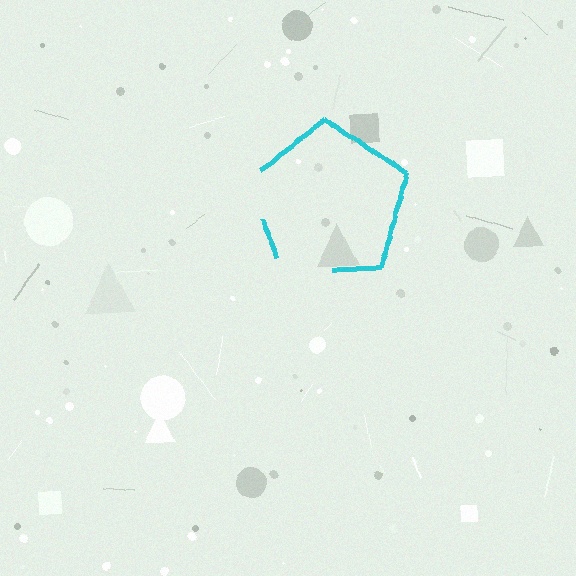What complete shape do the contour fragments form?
The contour fragments form a pentagon.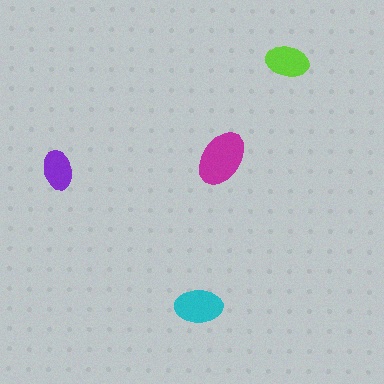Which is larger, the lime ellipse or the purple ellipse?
The lime one.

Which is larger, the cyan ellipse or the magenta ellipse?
The magenta one.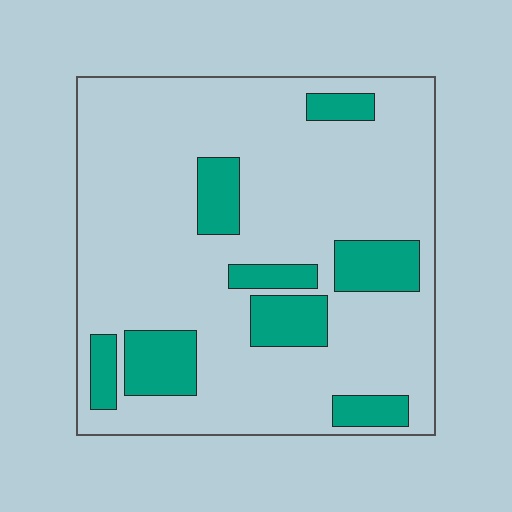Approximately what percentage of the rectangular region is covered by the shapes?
Approximately 20%.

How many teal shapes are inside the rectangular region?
8.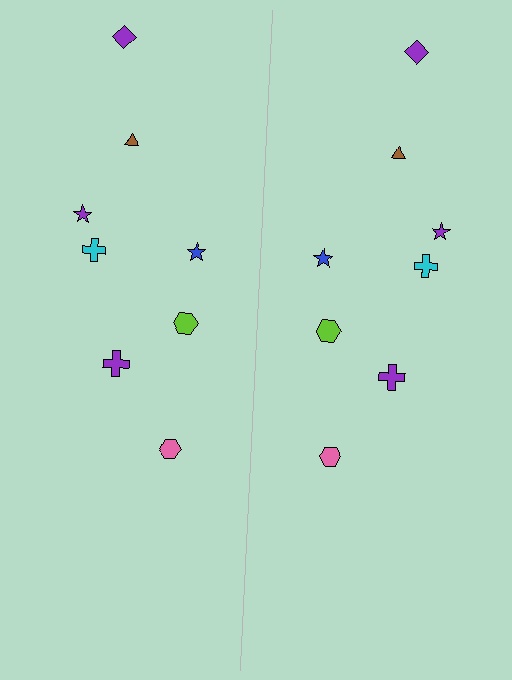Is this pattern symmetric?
Yes, this pattern has bilateral (reflection) symmetry.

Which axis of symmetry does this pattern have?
The pattern has a vertical axis of symmetry running through the center of the image.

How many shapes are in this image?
There are 16 shapes in this image.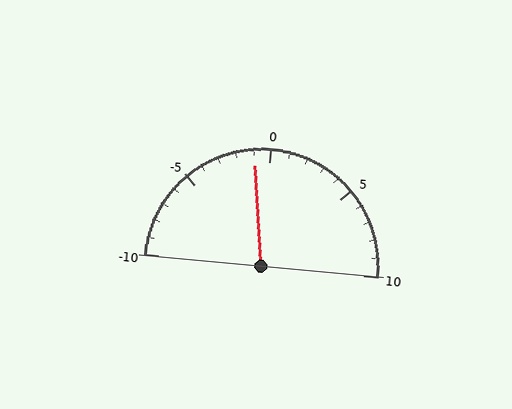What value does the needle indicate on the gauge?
The needle indicates approximately -1.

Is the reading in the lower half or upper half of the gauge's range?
The reading is in the lower half of the range (-10 to 10).